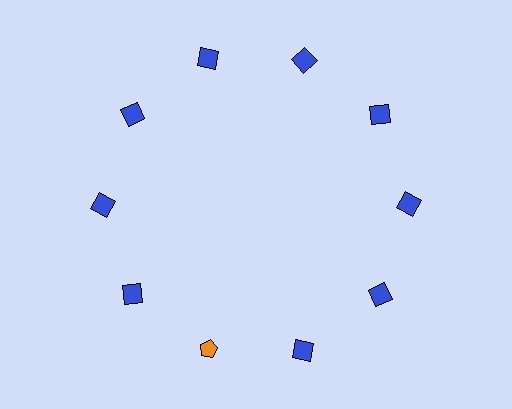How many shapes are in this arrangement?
There are 10 shapes arranged in a ring pattern.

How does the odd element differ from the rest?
It differs in both color (orange instead of blue) and shape (pentagon instead of square).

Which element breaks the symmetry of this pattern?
The orange pentagon at roughly the 7 o'clock position breaks the symmetry. All other shapes are blue squares.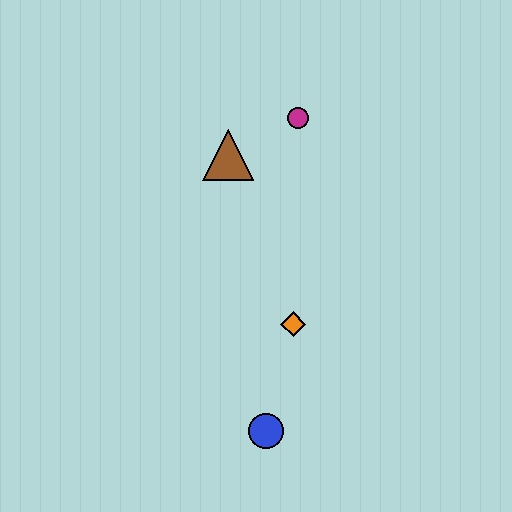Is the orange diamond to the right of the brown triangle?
Yes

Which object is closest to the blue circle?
The orange diamond is closest to the blue circle.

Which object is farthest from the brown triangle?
The blue circle is farthest from the brown triangle.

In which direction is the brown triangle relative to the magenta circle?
The brown triangle is to the left of the magenta circle.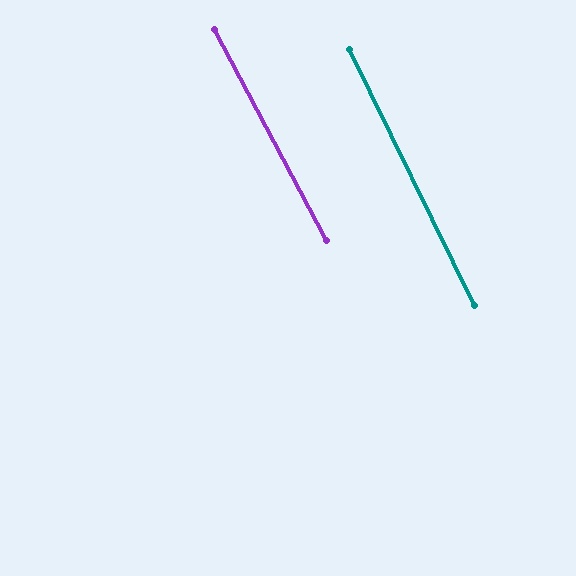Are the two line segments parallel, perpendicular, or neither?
Parallel — their directions differ by only 1.8°.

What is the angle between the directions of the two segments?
Approximately 2 degrees.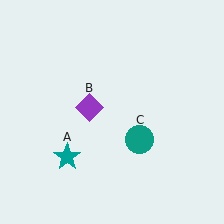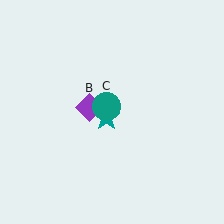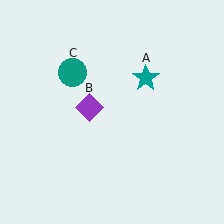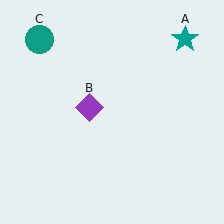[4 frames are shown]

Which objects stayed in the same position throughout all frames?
Purple diamond (object B) remained stationary.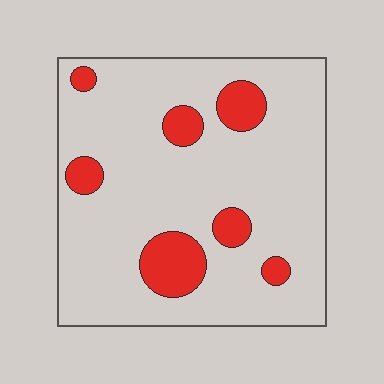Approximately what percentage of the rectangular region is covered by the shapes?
Approximately 15%.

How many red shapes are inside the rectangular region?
7.